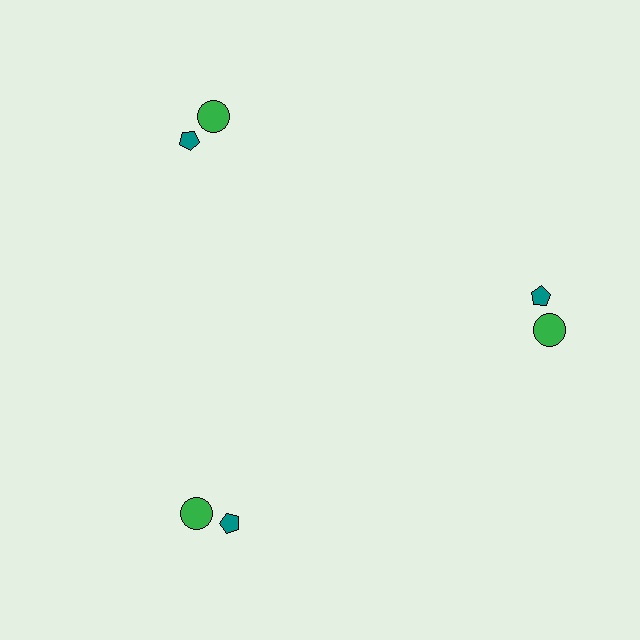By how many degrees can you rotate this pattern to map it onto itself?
The pattern maps onto itself every 120 degrees of rotation.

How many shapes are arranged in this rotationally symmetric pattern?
There are 6 shapes, arranged in 3 groups of 2.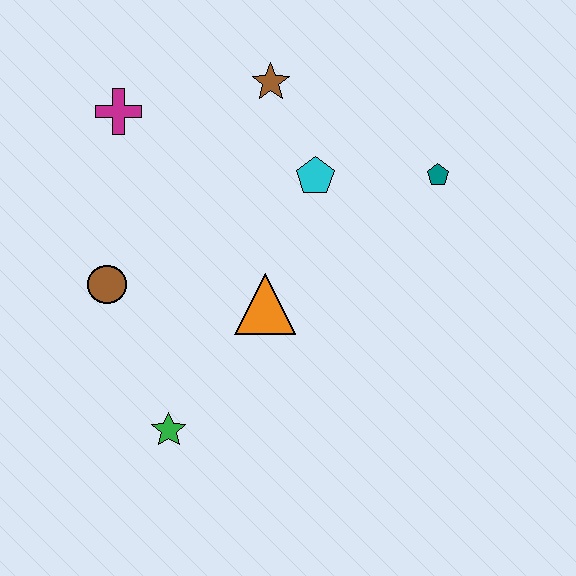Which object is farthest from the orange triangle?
The magenta cross is farthest from the orange triangle.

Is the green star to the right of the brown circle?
Yes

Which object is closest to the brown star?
The cyan pentagon is closest to the brown star.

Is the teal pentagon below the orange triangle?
No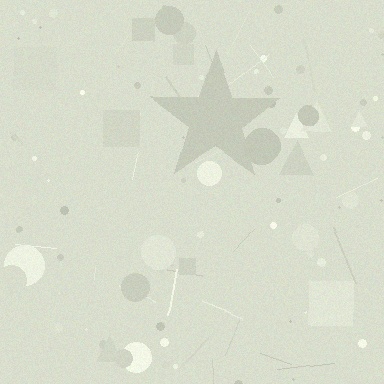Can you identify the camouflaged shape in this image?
The camouflaged shape is a star.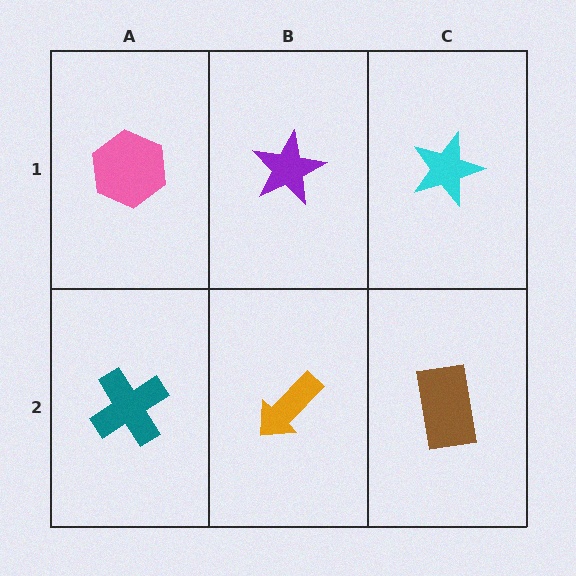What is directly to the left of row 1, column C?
A purple star.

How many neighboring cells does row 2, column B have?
3.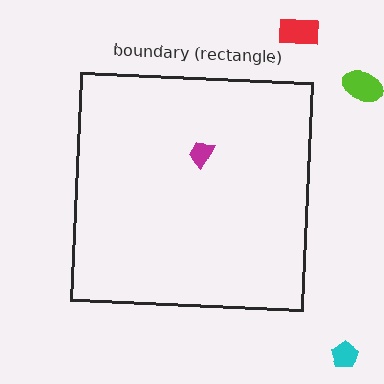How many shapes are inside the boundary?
1 inside, 3 outside.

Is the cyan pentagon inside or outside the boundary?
Outside.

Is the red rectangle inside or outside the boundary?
Outside.